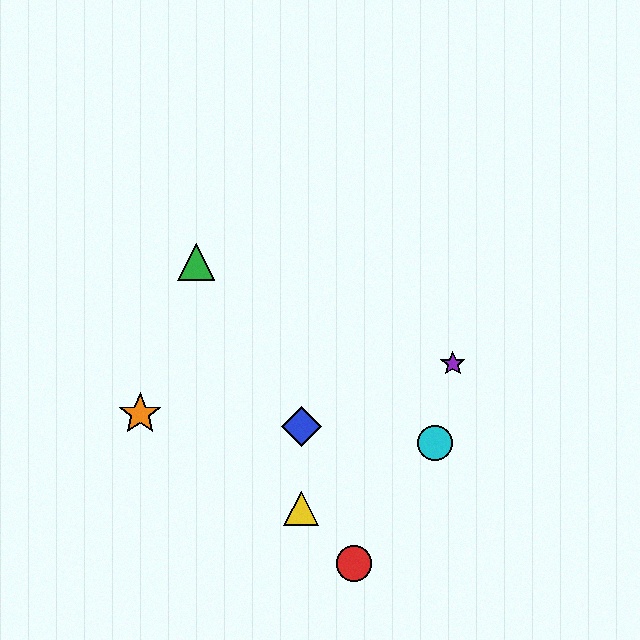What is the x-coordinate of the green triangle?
The green triangle is at x≈196.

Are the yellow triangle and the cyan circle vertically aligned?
No, the yellow triangle is at x≈301 and the cyan circle is at x≈435.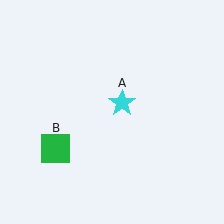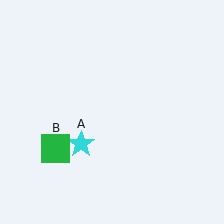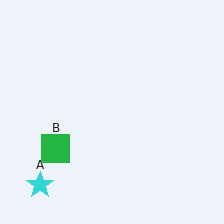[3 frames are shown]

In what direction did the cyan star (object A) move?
The cyan star (object A) moved down and to the left.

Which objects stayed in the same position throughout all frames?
Green square (object B) remained stationary.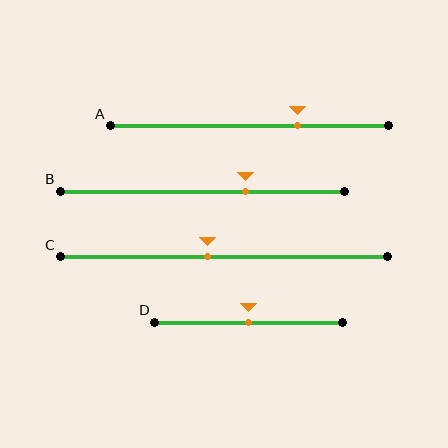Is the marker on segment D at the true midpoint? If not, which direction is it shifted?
Yes, the marker on segment D is at the true midpoint.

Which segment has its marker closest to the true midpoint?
Segment D has its marker closest to the true midpoint.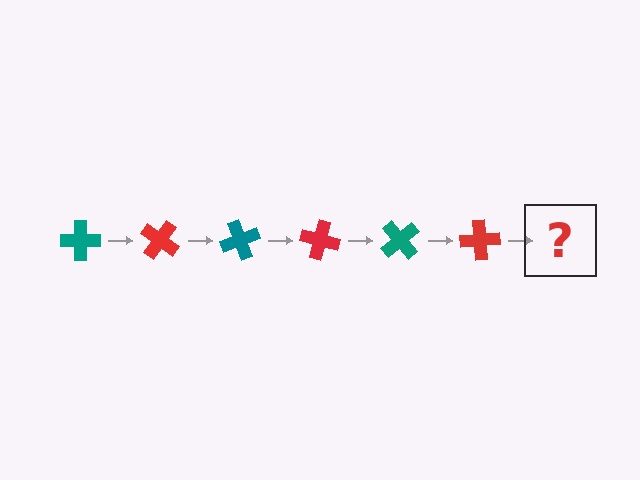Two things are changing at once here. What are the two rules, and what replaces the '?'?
The two rules are that it rotates 35 degrees each step and the color cycles through teal and red. The '?' should be a teal cross, rotated 210 degrees from the start.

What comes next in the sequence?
The next element should be a teal cross, rotated 210 degrees from the start.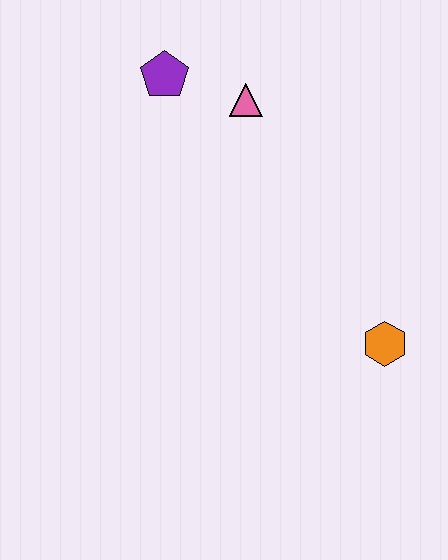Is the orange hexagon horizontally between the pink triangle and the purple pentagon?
No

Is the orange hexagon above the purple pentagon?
No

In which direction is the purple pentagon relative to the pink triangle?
The purple pentagon is to the left of the pink triangle.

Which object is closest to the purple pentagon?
The pink triangle is closest to the purple pentagon.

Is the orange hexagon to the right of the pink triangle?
Yes